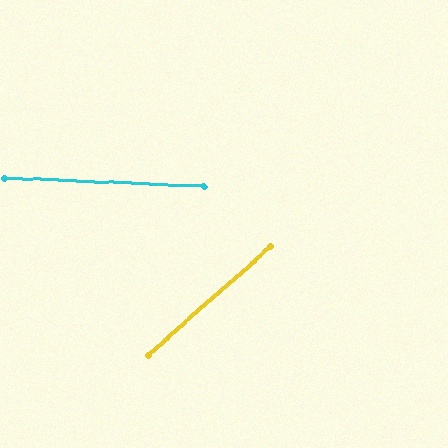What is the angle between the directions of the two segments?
Approximately 44 degrees.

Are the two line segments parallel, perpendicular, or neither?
Neither parallel nor perpendicular — they differ by about 44°.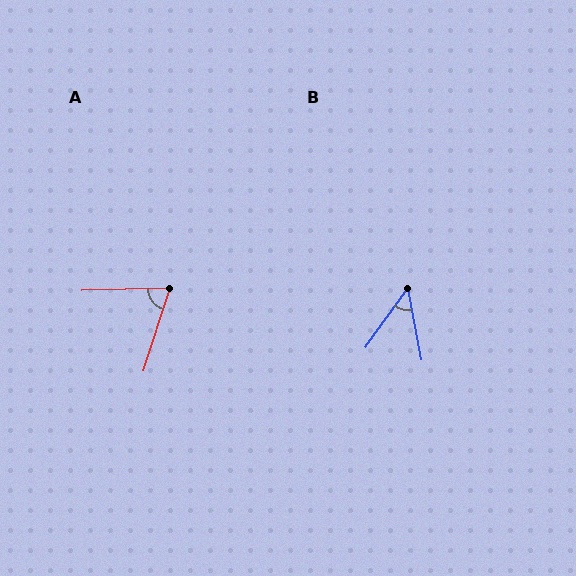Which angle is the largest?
A, at approximately 71 degrees.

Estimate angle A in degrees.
Approximately 71 degrees.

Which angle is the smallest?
B, at approximately 47 degrees.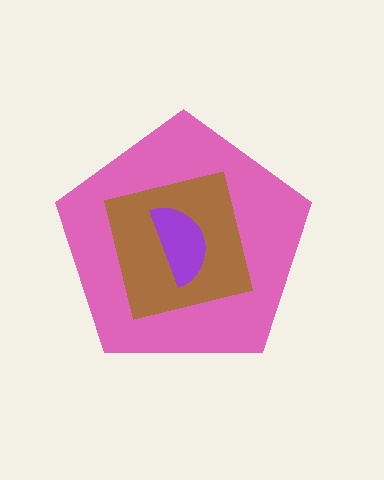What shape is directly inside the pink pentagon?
The brown square.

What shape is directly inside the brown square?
The purple semicircle.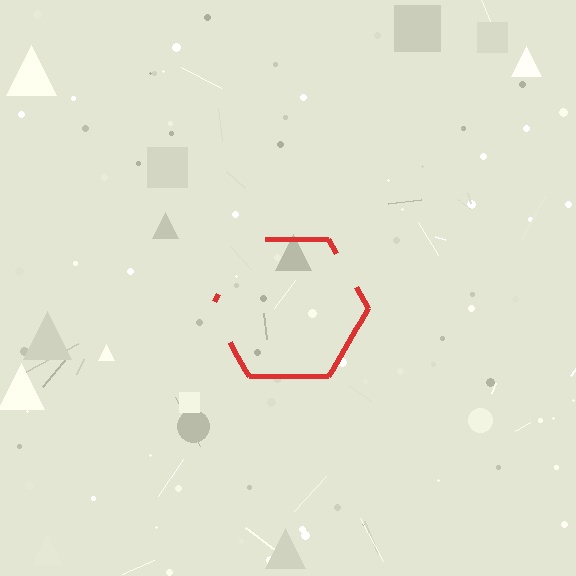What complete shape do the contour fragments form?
The contour fragments form a hexagon.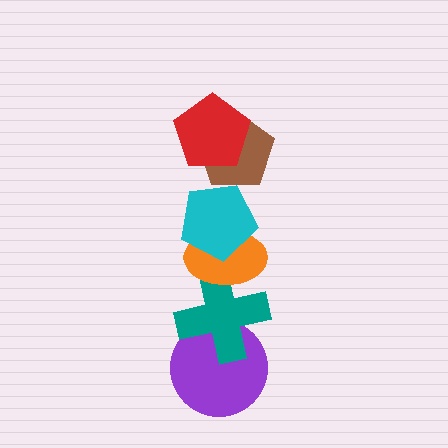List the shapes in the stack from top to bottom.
From top to bottom: the red pentagon, the brown pentagon, the cyan pentagon, the orange ellipse, the teal cross, the purple circle.